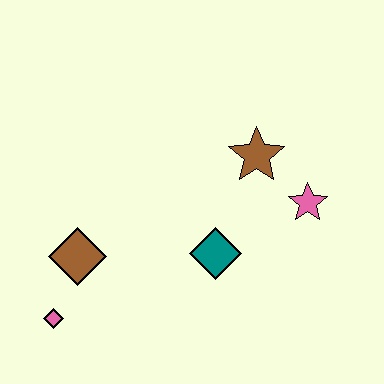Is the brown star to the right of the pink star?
No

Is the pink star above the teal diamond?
Yes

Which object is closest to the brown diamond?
The pink diamond is closest to the brown diamond.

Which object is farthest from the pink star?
The pink diamond is farthest from the pink star.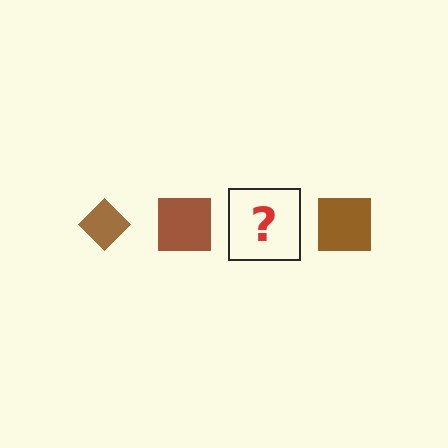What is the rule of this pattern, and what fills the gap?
The rule is that the pattern cycles through diamond, square shapes in brown. The gap should be filled with a brown diamond.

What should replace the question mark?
The question mark should be replaced with a brown diamond.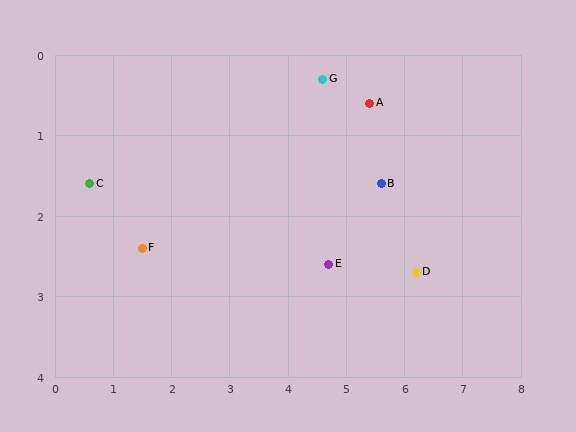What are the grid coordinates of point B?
Point B is at approximately (5.6, 1.6).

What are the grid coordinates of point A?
Point A is at approximately (5.4, 0.6).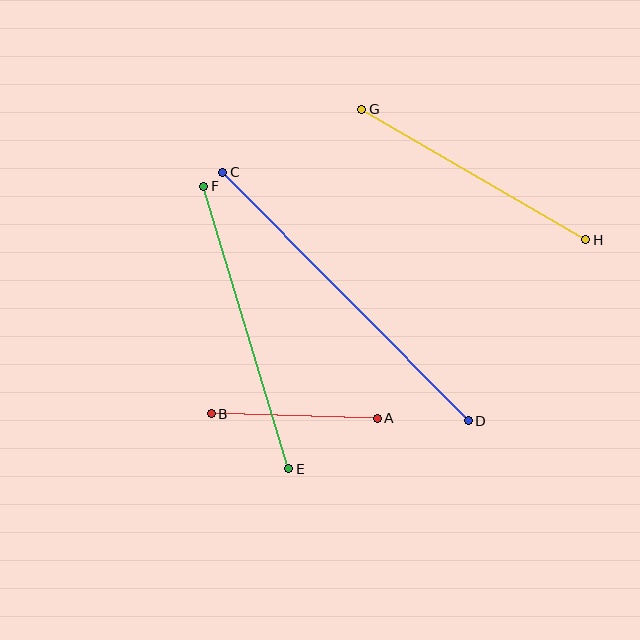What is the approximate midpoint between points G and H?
The midpoint is at approximately (474, 175) pixels.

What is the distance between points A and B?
The distance is approximately 166 pixels.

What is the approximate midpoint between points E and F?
The midpoint is at approximately (246, 327) pixels.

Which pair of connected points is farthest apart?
Points C and D are farthest apart.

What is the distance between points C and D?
The distance is approximately 349 pixels.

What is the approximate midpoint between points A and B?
The midpoint is at approximately (294, 416) pixels.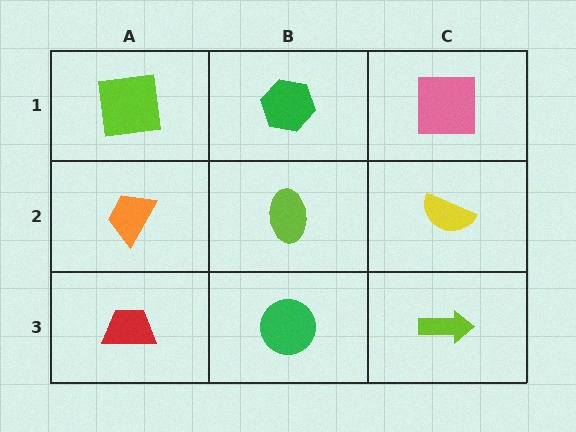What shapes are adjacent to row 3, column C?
A yellow semicircle (row 2, column C), a green circle (row 3, column B).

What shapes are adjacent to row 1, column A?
An orange trapezoid (row 2, column A), a green hexagon (row 1, column B).